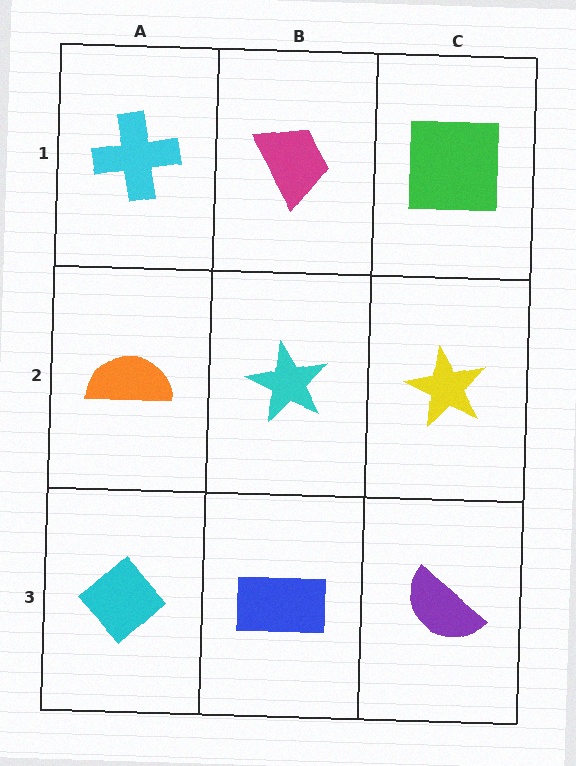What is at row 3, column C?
A purple semicircle.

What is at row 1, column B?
A magenta trapezoid.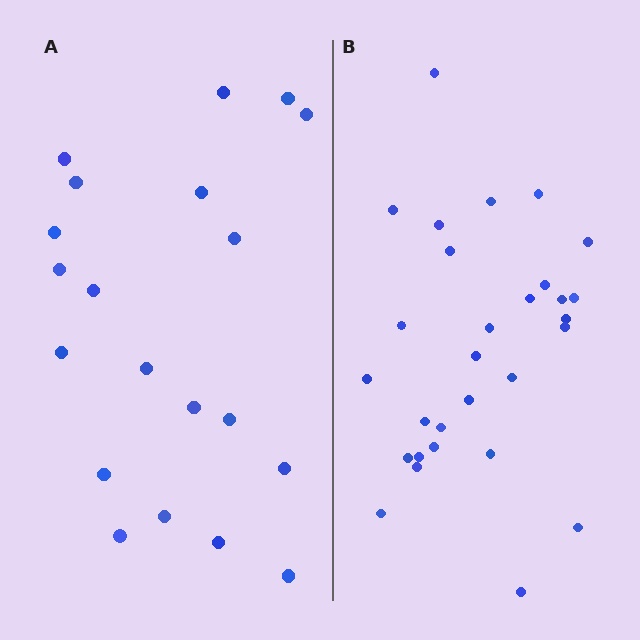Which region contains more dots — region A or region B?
Region B (the right region) has more dots.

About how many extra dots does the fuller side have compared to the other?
Region B has roughly 8 or so more dots than region A.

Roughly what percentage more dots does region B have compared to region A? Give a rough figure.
About 45% more.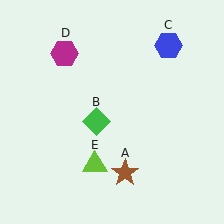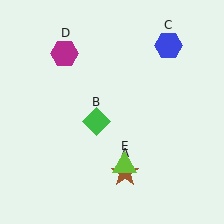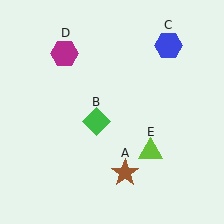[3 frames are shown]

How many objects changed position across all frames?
1 object changed position: lime triangle (object E).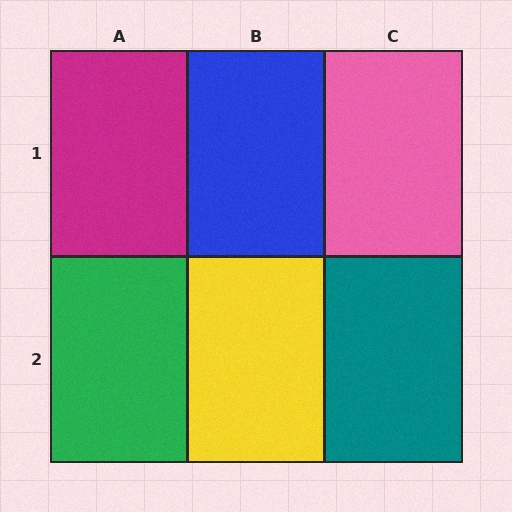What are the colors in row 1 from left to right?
Magenta, blue, pink.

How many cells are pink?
1 cell is pink.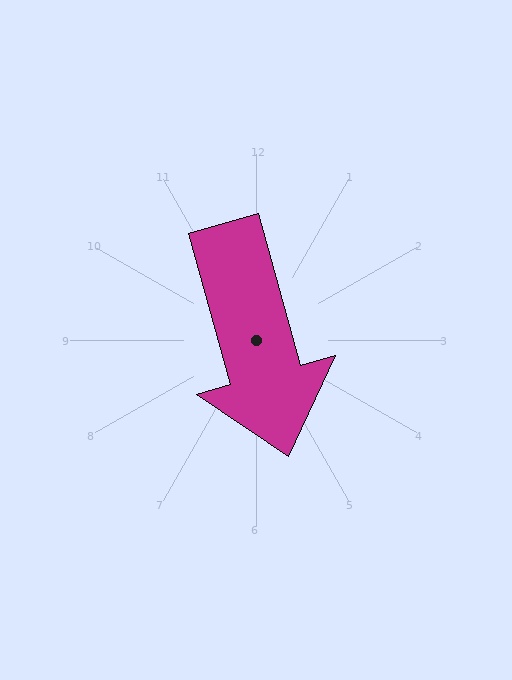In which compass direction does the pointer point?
South.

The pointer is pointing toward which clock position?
Roughly 5 o'clock.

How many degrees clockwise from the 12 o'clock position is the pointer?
Approximately 164 degrees.